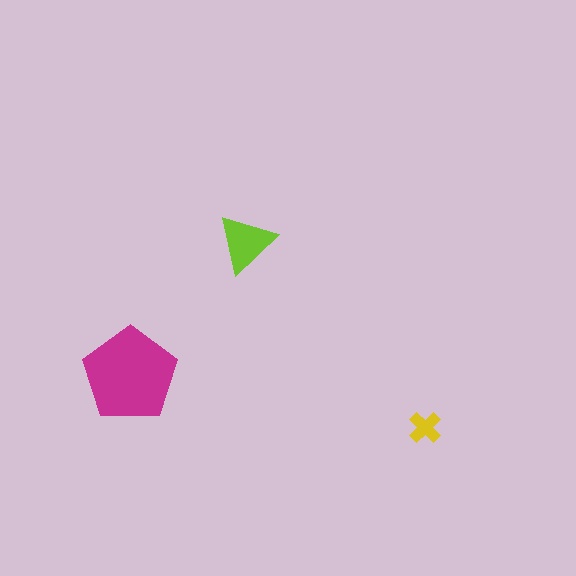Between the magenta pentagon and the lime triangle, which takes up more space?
The magenta pentagon.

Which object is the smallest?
The yellow cross.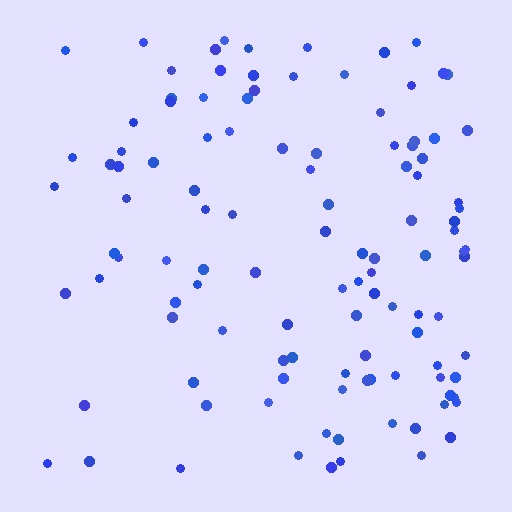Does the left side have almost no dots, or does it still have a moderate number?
Still a moderate number, just noticeably fewer than the right.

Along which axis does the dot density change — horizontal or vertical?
Horizontal.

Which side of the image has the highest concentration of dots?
The right.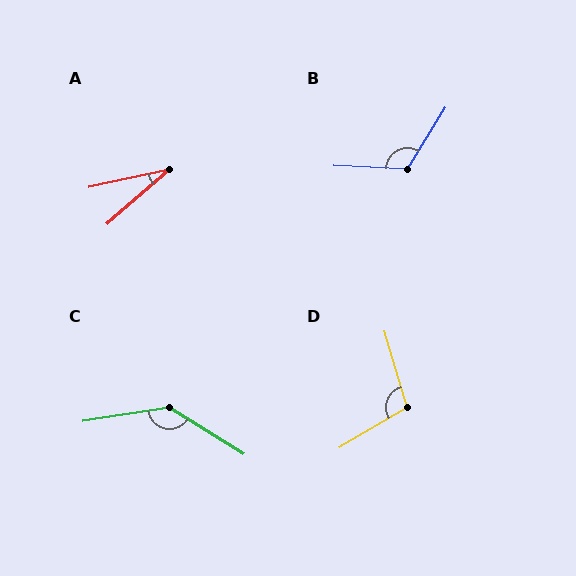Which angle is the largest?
C, at approximately 139 degrees.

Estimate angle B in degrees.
Approximately 119 degrees.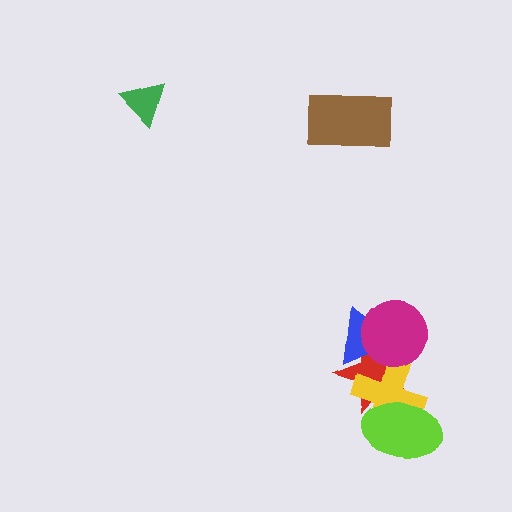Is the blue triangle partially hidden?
Yes, it is partially covered by another shape.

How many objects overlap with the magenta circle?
3 objects overlap with the magenta circle.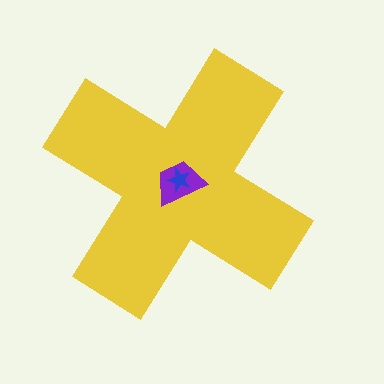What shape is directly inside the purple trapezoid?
The blue star.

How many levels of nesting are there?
3.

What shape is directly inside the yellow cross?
The purple trapezoid.